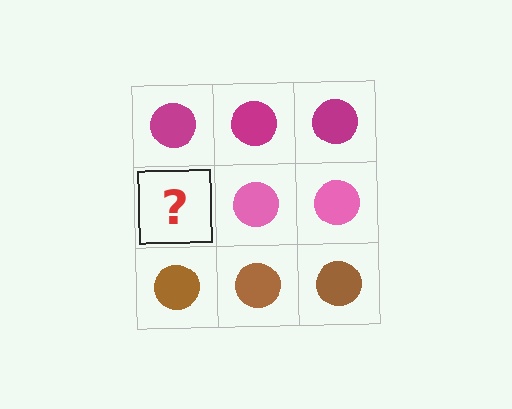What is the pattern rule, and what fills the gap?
The rule is that each row has a consistent color. The gap should be filled with a pink circle.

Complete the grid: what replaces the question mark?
The question mark should be replaced with a pink circle.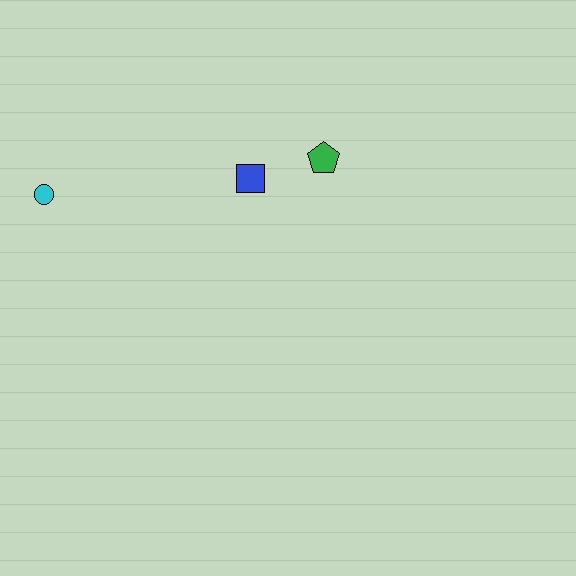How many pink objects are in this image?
There are no pink objects.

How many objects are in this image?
There are 3 objects.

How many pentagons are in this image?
There is 1 pentagon.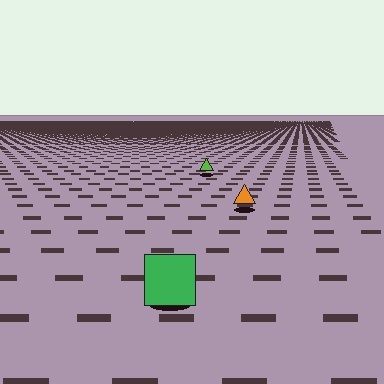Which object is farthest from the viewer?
The lime triangle is farthest from the viewer. It appears smaller and the ground texture around it is denser.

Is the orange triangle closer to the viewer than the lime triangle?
Yes. The orange triangle is closer — you can tell from the texture gradient: the ground texture is coarser near it.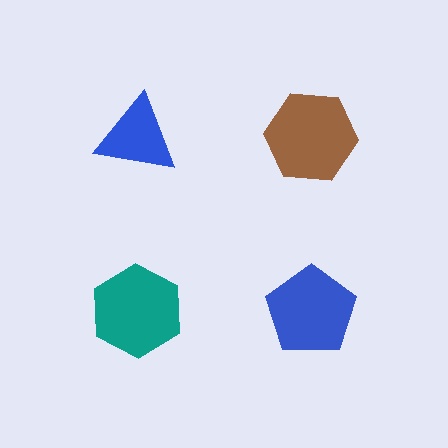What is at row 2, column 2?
A blue pentagon.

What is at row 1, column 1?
A blue triangle.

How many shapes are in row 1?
2 shapes.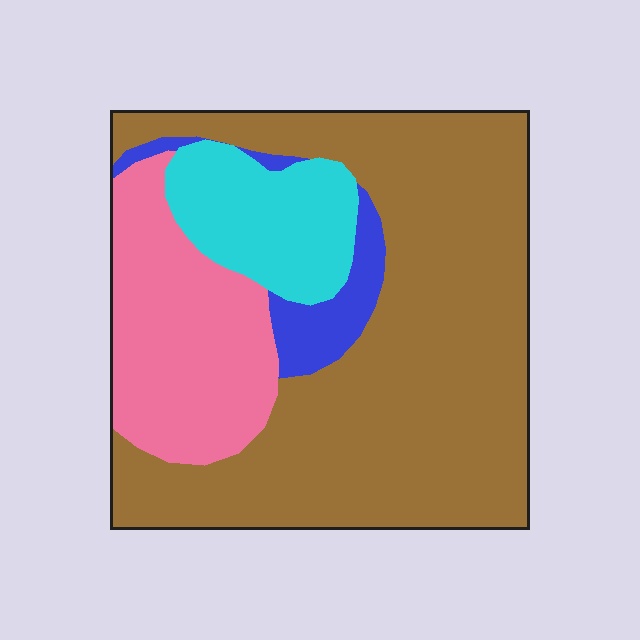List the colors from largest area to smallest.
From largest to smallest: brown, pink, cyan, blue.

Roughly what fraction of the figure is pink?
Pink takes up about one fifth (1/5) of the figure.